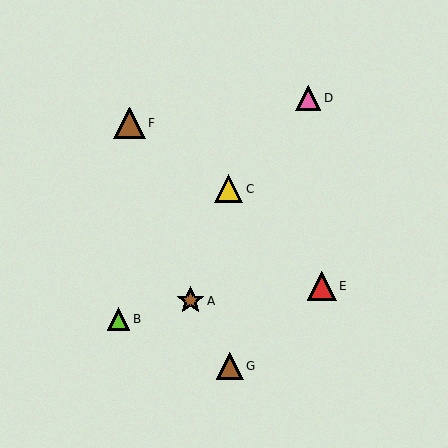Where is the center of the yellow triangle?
The center of the yellow triangle is at (229, 189).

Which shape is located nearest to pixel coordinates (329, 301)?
The red triangle (labeled E) at (322, 286) is nearest to that location.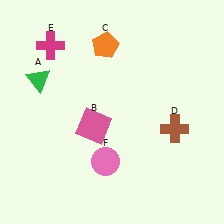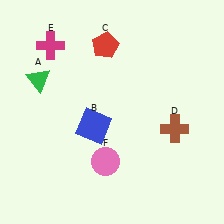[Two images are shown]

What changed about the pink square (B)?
In Image 1, B is pink. In Image 2, it changed to blue.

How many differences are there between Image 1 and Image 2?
There are 2 differences between the two images.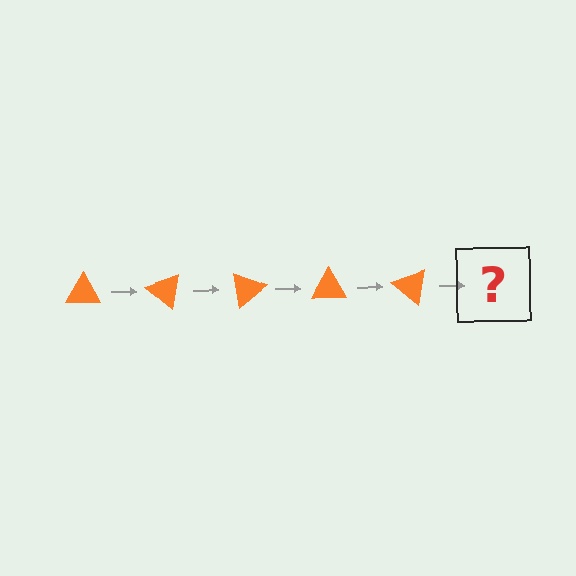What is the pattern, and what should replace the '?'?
The pattern is that the triangle rotates 40 degrees each step. The '?' should be an orange triangle rotated 200 degrees.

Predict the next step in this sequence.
The next step is an orange triangle rotated 200 degrees.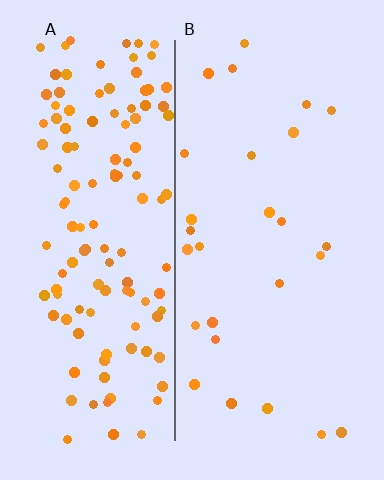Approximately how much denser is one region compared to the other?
Approximately 4.9× — region A over region B.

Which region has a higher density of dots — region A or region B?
A (the left).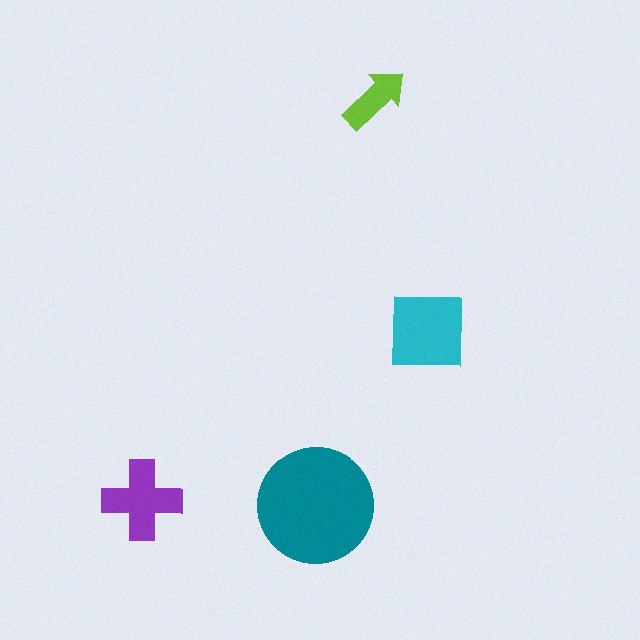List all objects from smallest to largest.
The lime arrow, the purple cross, the cyan square, the teal circle.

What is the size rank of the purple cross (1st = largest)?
3rd.